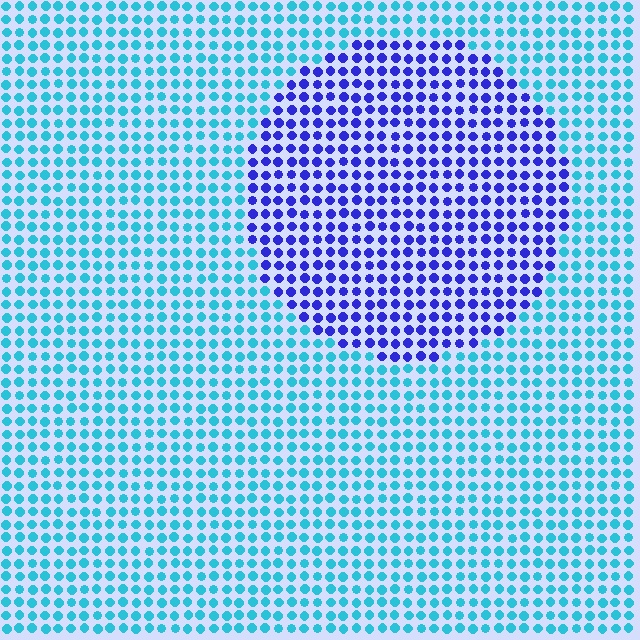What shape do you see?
I see a circle.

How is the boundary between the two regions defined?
The boundary is defined purely by a slight shift in hue (about 55 degrees). Spacing, size, and orientation are identical on both sides.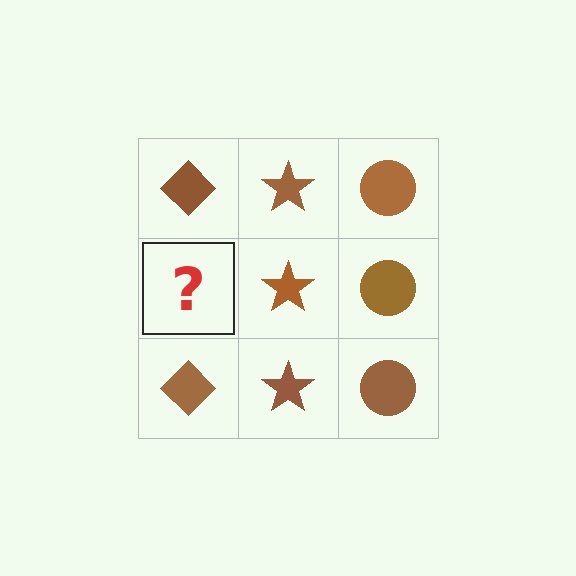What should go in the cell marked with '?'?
The missing cell should contain a brown diamond.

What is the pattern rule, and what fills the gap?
The rule is that each column has a consistent shape. The gap should be filled with a brown diamond.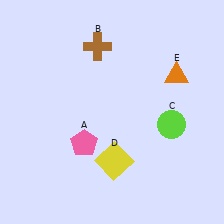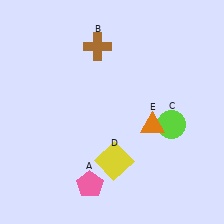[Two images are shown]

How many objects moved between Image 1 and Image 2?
2 objects moved between the two images.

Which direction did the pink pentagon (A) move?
The pink pentagon (A) moved down.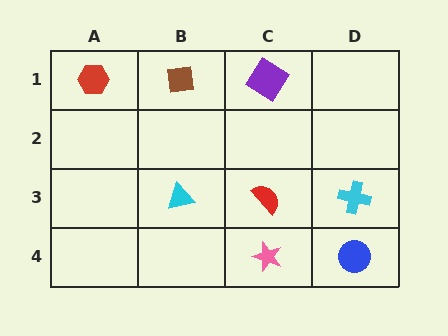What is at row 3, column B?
A cyan triangle.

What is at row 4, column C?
A pink star.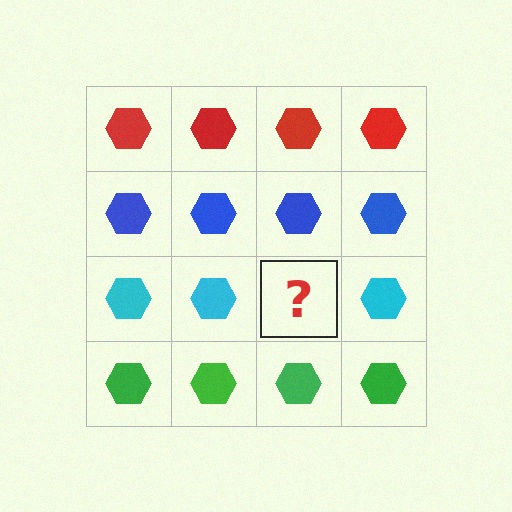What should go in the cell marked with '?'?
The missing cell should contain a cyan hexagon.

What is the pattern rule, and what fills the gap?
The rule is that each row has a consistent color. The gap should be filled with a cyan hexagon.